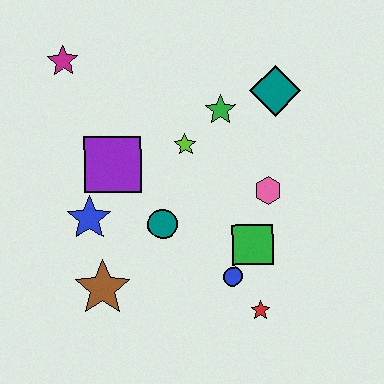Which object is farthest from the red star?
The magenta star is farthest from the red star.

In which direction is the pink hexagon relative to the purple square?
The pink hexagon is to the right of the purple square.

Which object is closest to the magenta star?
The purple square is closest to the magenta star.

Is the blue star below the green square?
No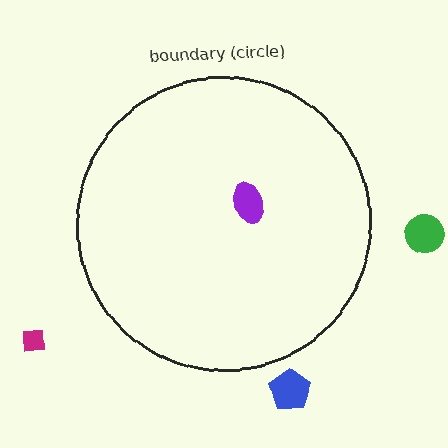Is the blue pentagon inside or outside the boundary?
Outside.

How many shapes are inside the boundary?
1 inside, 3 outside.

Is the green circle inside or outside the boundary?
Outside.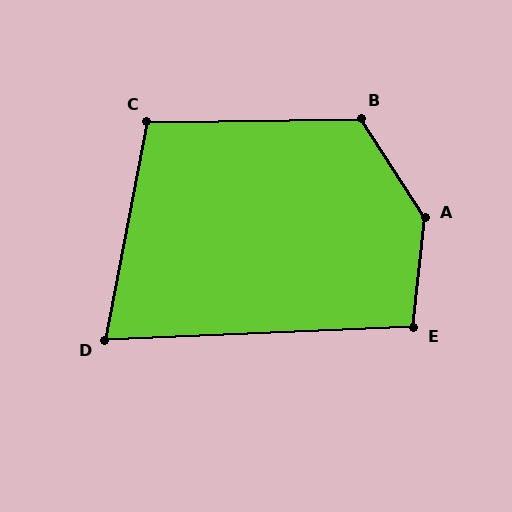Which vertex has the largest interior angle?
A, at approximately 141 degrees.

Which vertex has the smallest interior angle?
D, at approximately 77 degrees.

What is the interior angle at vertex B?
Approximately 122 degrees (obtuse).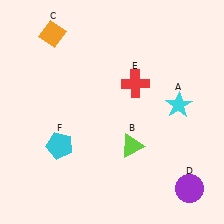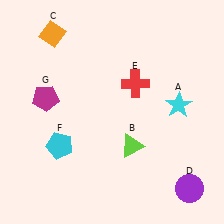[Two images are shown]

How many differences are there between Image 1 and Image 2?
There is 1 difference between the two images.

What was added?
A magenta pentagon (G) was added in Image 2.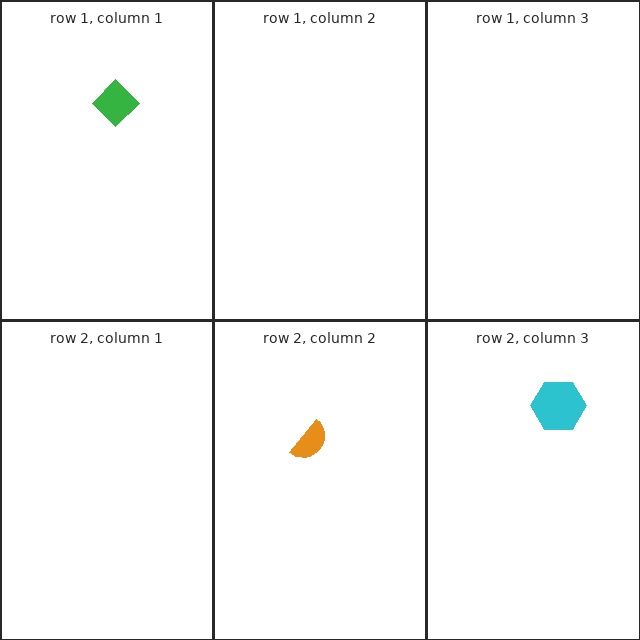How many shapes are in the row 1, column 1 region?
1.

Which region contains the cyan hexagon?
The row 2, column 3 region.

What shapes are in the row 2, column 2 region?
The orange semicircle.